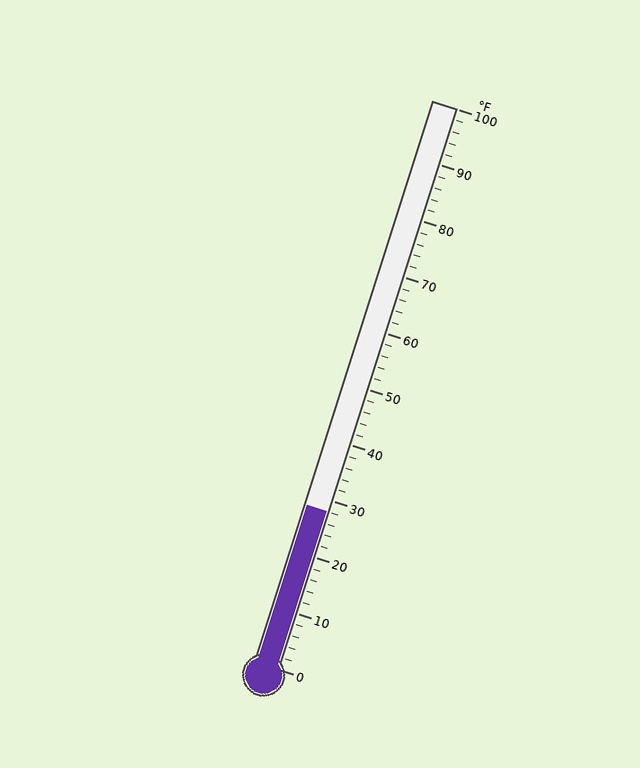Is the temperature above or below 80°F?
The temperature is below 80°F.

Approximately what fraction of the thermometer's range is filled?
The thermometer is filled to approximately 30% of its range.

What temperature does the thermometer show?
The thermometer shows approximately 28°F.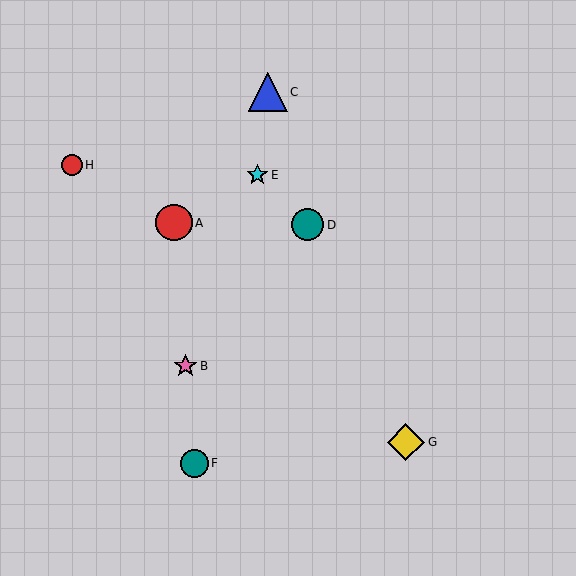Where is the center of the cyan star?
The center of the cyan star is at (257, 175).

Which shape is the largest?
The blue triangle (labeled C) is the largest.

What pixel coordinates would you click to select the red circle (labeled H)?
Click at (72, 165) to select the red circle H.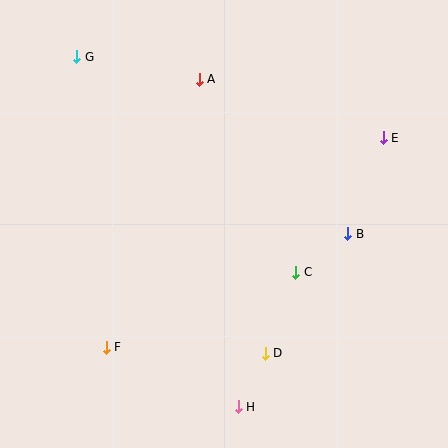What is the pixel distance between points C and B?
The distance between C and B is 64 pixels.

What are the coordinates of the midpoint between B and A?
The midpoint between B and A is at (274, 156).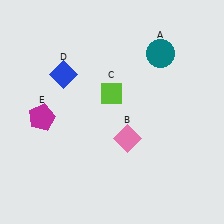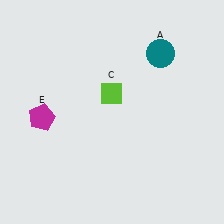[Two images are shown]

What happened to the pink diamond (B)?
The pink diamond (B) was removed in Image 2. It was in the bottom-right area of Image 1.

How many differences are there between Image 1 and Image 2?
There are 2 differences between the two images.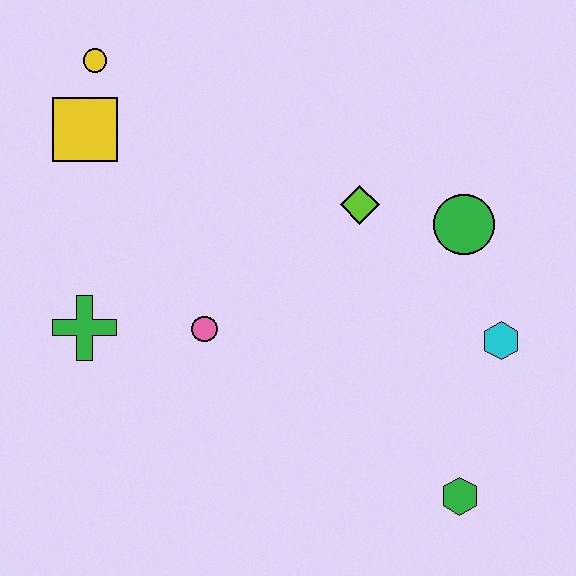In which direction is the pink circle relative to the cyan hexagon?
The pink circle is to the left of the cyan hexagon.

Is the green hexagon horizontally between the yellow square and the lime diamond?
No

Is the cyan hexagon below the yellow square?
Yes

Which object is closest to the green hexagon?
The cyan hexagon is closest to the green hexagon.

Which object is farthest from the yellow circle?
The green hexagon is farthest from the yellow circle.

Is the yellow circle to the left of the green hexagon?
Yes